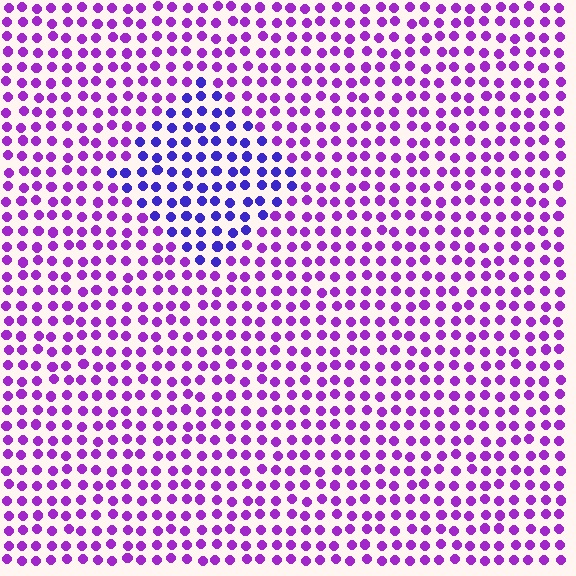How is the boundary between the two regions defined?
The boundary is defined purely by a slight shift in hue (about 37 degrees). Spacing, size, and orientation are identical on both sides.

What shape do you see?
I see a diamond.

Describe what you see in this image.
The image is filled with small purple elements in a uniform arrangement. A diamond-shaped region is visible where the elements are tinted to a slightly different hue, forming a subtle color boundary.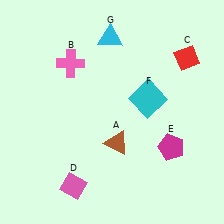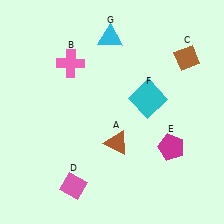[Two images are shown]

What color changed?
The diamond (C) changed from red in Image 1 to brown in Image 2.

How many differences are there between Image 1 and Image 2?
There is 1 difference between the two images.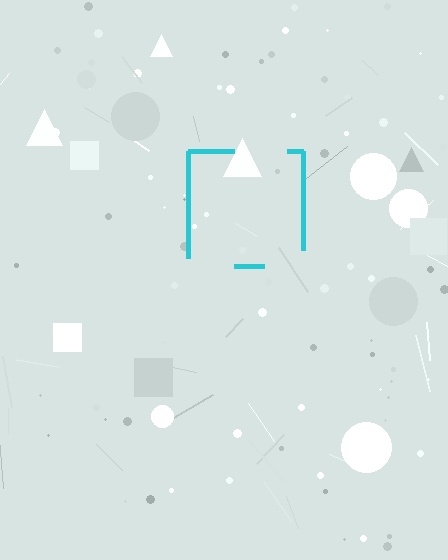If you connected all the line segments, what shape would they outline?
They would outline a square.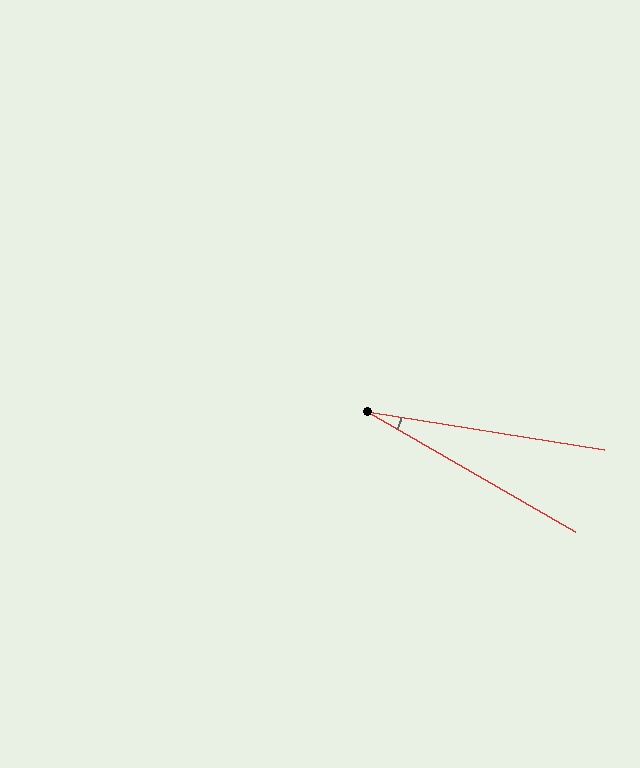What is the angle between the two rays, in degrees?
Approximately 21 degrees.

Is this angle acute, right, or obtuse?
It is acute.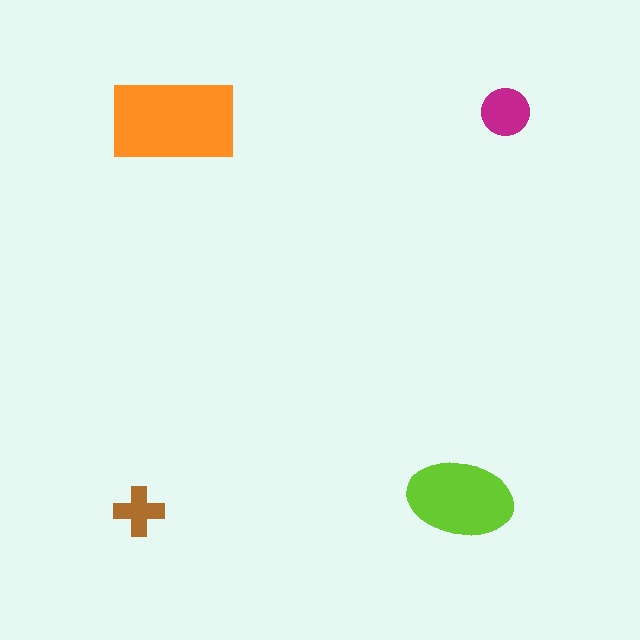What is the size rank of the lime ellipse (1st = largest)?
2nd.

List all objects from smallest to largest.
The brown cross, the magenta circle, the lime ellipse, the orange rectangle.